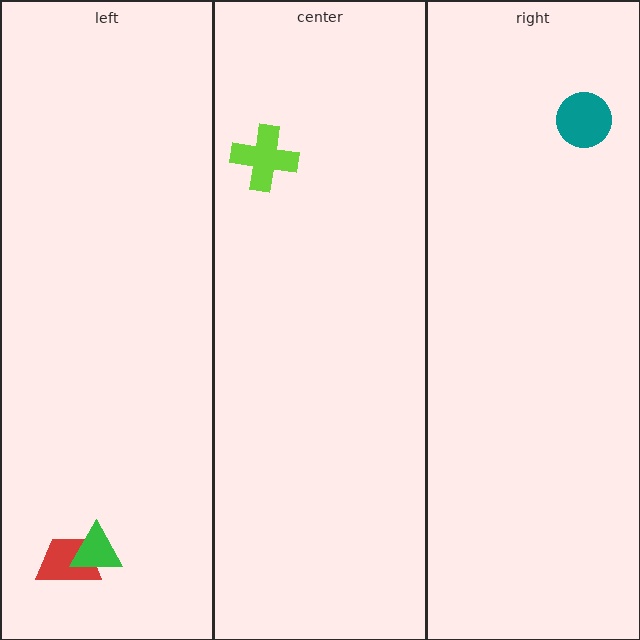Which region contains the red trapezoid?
The left region.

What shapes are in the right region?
The teal circle.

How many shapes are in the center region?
1.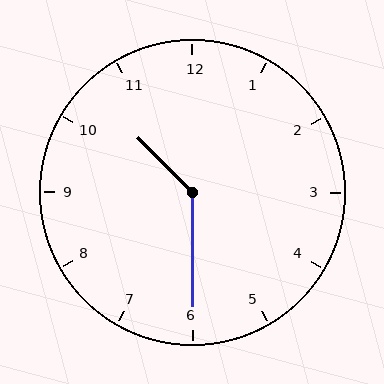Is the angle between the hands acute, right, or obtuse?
It is obtuse.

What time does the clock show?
10:30.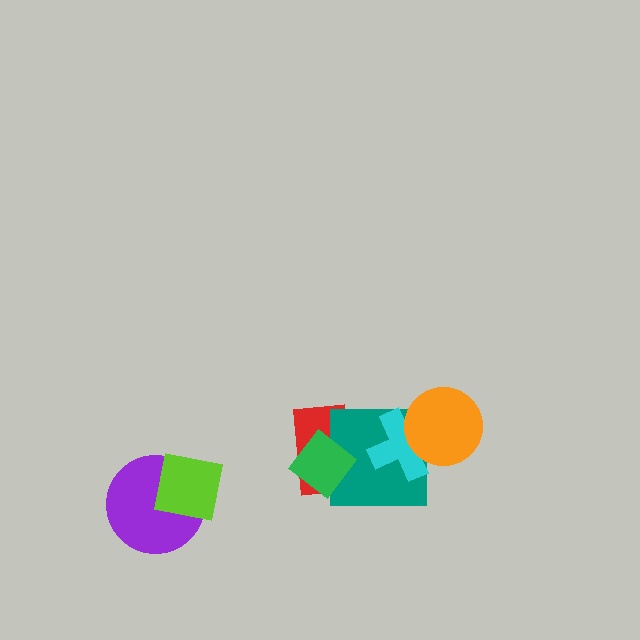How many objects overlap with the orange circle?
2 objects overlap with the orange circle.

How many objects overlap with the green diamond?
2 objects overlap with the green diamond.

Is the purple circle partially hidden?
Yes, it is partially covered by another shape.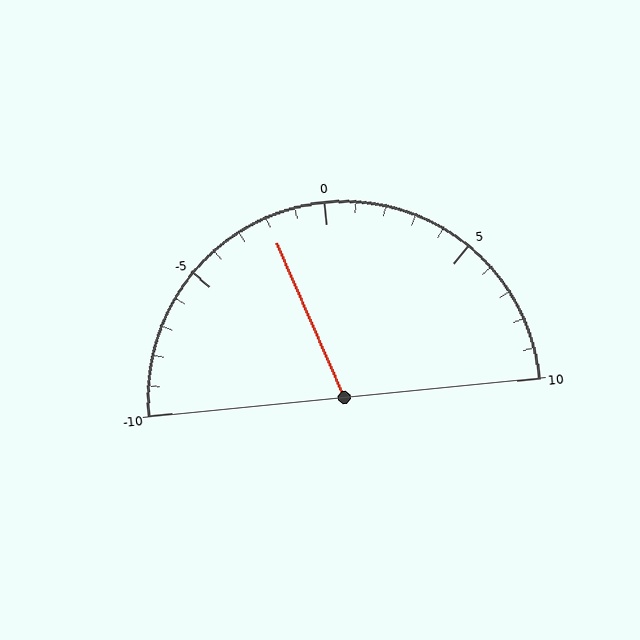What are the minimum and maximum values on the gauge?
The gauge ranges from -10 to 10.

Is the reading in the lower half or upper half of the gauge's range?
The reading is in the lower half of the range (-10 to 10).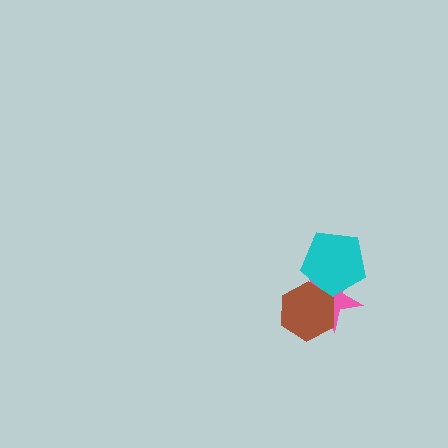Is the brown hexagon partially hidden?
No, no other shape covers it.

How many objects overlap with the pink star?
2 objects overlap with the pink star.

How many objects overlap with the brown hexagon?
2 objects overlap with the brown hexagon.